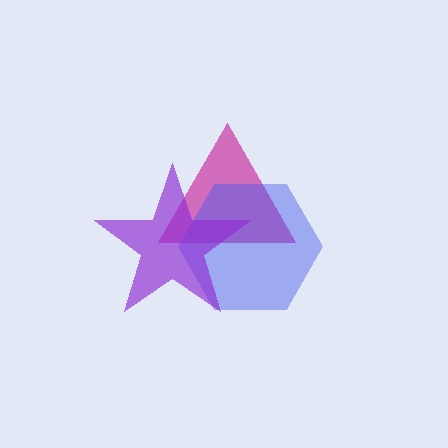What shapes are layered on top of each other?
The layered shapes are: a magenta triangle, a blue hexagon, a purple star.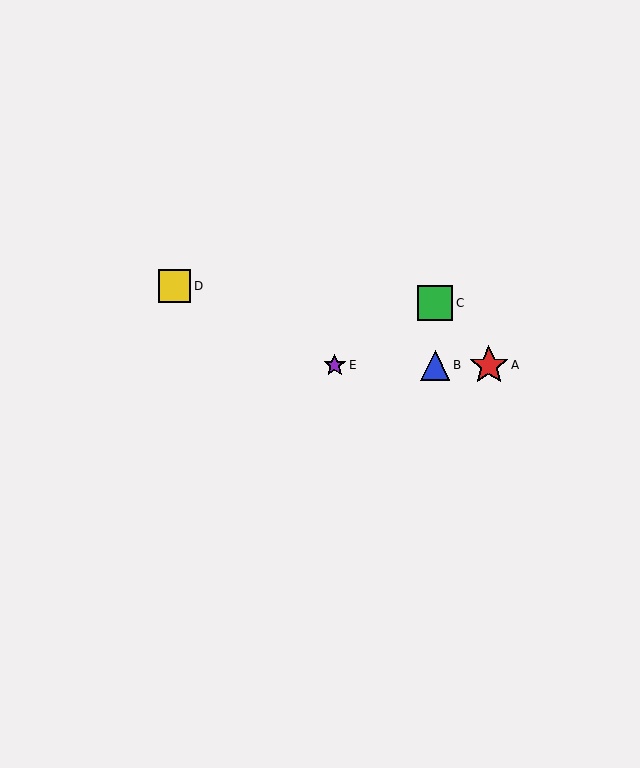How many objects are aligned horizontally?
3 objects (A, B, E) are aligned horizontally.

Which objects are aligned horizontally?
Objects A, B, E are aligned horizontally.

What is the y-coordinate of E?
Object E is at y≈365.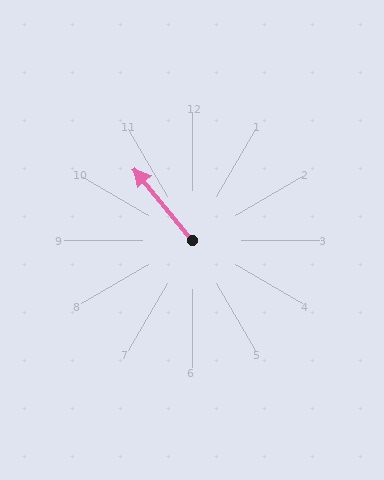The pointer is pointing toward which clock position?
Roughly 11 o'clock.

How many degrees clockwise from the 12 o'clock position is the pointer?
Approximately 321 degrees.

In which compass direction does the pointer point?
Northwest.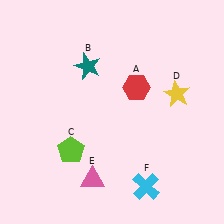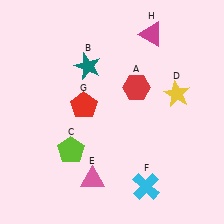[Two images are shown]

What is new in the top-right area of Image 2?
A magenta triangle (H) was added in the top-right area of Image 2.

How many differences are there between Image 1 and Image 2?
There are 2 differences between the two images.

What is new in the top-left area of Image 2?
A red pentagon (G) was added in the top-left area of Image 2.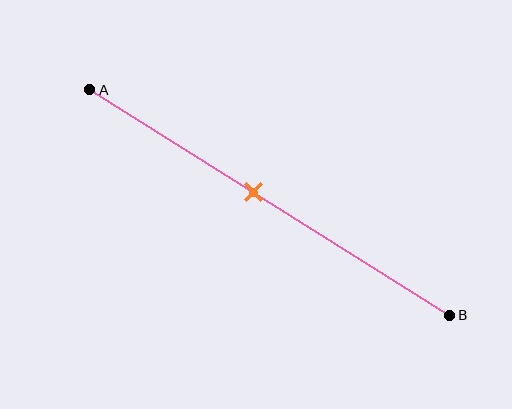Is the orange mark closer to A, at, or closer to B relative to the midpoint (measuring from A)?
The orange mark is closer to point A than the midpoint of segment AB.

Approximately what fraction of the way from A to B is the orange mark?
The orange mark is approximately 45% of the way from A to B.